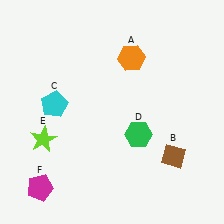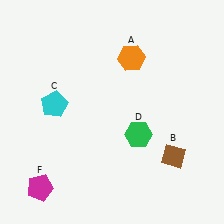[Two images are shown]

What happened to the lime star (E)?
The lime star (E) was removed in Image 2. It was in the bottom-left area of Image 1.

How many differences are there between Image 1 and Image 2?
There is 1 difference between the two images.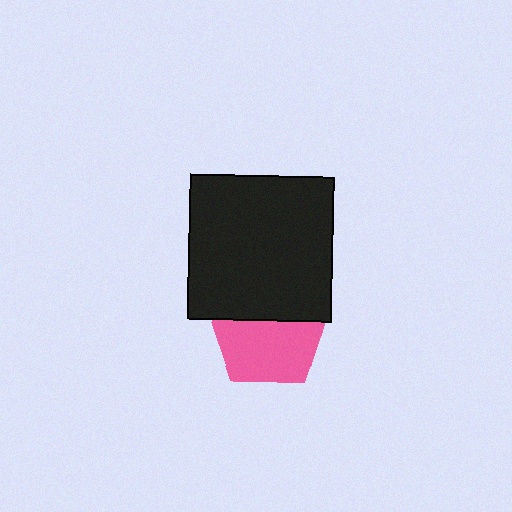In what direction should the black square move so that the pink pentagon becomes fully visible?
The black square should move up. That is the shortest direction to clear the overlap and leave the pink pentagon fully visible.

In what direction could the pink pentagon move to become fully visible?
The pink pentagon could move down. That would shift it out from behind the black square entirely.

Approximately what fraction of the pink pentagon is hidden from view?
Roughly 41% of the pink pentagon is hidden behind the black square.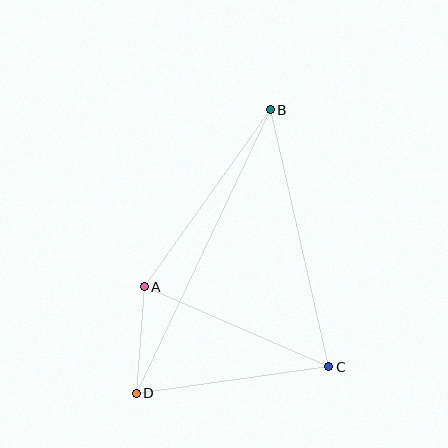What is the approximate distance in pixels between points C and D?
The distance between C and D is approximately 194 pixels.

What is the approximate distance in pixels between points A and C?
The distance between A and C is approximately 201 pixels.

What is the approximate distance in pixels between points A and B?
The distance between A and B is approximately 217 pixels.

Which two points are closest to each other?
Points A and D are closest to each other.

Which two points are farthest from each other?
Points B and D are farthest from each other.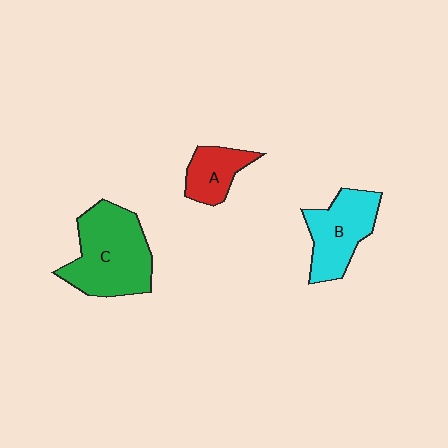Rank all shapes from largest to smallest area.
From largest to smallest: C (green), B (cyan), A (red).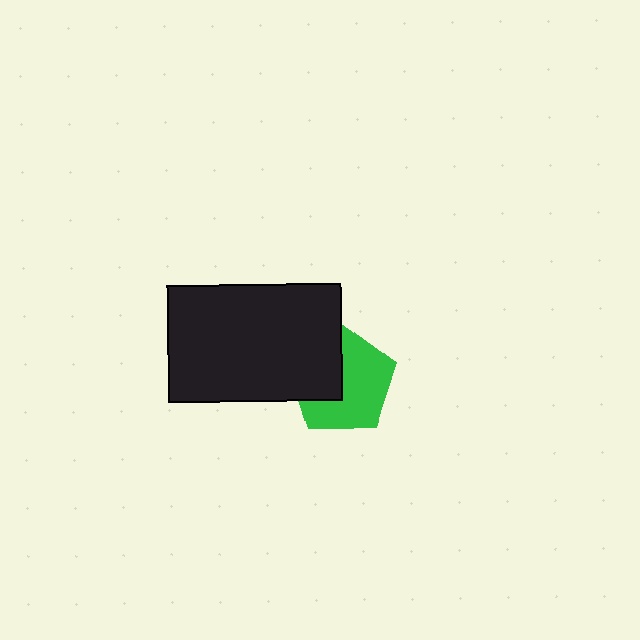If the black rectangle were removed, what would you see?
You would see the complete green pentagon.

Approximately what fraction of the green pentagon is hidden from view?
Roughly 38% of the green pentagon is hidden behind the black rectangle.